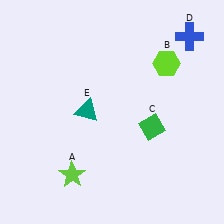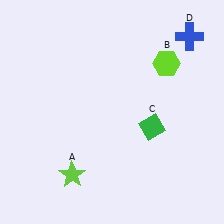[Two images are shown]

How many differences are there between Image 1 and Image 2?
There is 1 difference between the two images.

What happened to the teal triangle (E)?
The teal triangle (E) was removed in Image 2. It was in the top-left area of Image 1.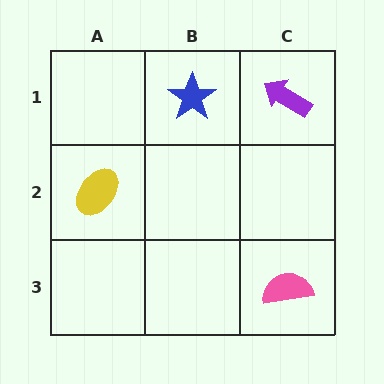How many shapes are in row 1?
2 shapes.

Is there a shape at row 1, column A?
No, that cell is empty.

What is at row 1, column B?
A blue star.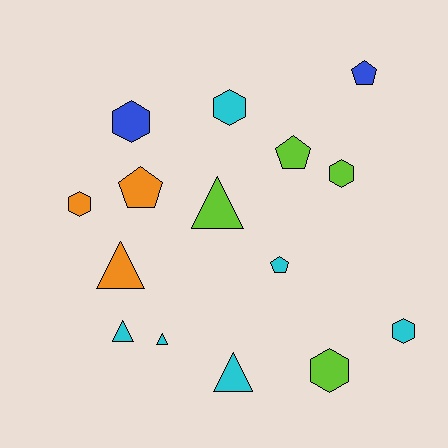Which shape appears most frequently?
Hexagon, with 6 objects.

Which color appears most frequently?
Cyan, with 6 objects.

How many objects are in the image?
There are 15 objects.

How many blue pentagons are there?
There is 1 blue pentagon.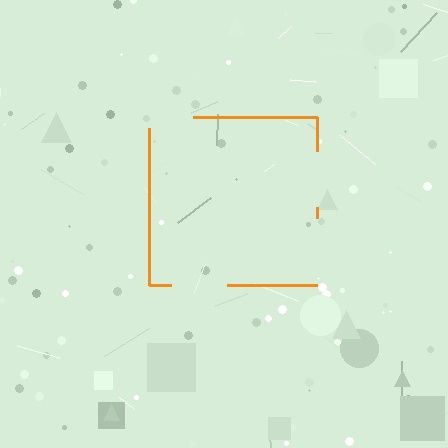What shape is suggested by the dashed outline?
The dashed outline suggests a square.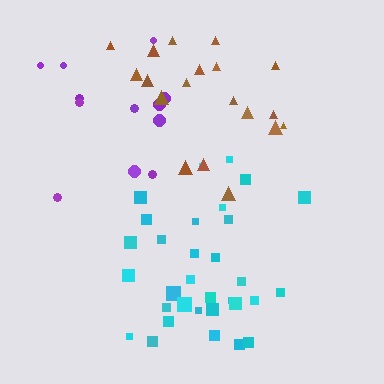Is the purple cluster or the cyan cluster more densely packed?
Cyan.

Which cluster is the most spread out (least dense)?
Purple.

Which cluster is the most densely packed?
Cyan.